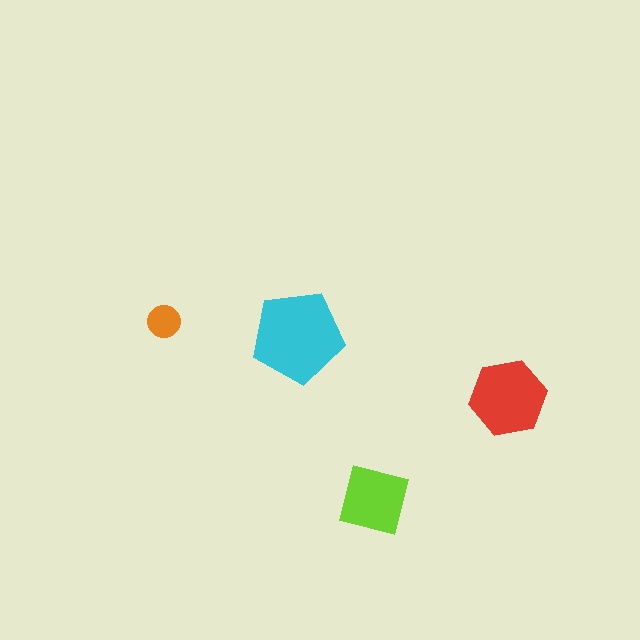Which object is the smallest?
The orange circle.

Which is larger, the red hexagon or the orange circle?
The red hexagon.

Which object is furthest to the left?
The orange circle is leftmost.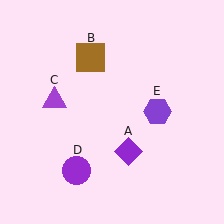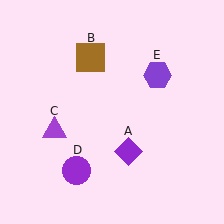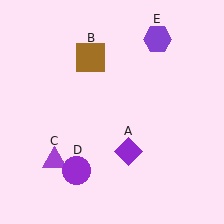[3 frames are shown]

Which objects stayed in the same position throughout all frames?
Purple diamond (object A) and brown square (object B) and purple circle (object D) remained stationary.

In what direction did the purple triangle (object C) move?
The purple triangle (object C) moved down.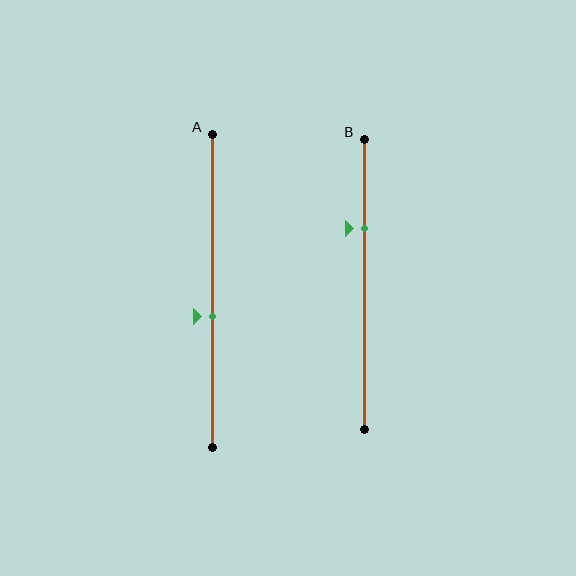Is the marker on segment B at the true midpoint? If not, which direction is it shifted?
No, the marker on segment B is shifted upward by about 19% of the segment length.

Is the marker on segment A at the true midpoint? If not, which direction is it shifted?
No, the marker on segment A is shifted downward by about 8% of the segment length.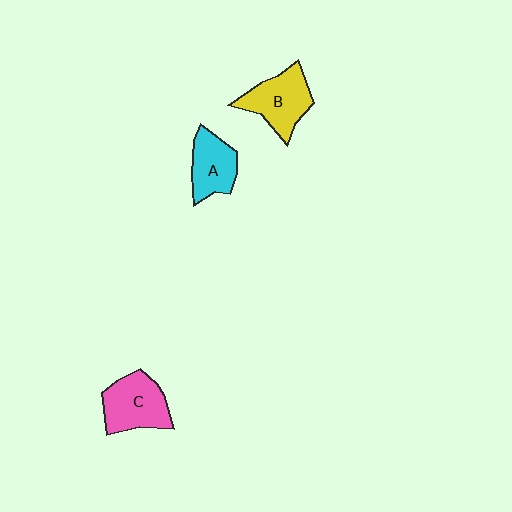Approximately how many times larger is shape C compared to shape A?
Approximately 1.3 times.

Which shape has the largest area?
Shape C (pink).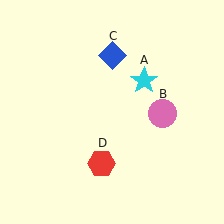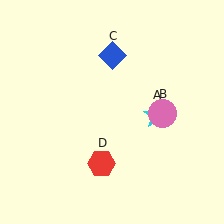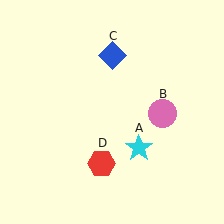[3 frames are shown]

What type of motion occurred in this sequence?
The cyan star (object A) rotated clockwise around the center of the scene.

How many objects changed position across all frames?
1 object changed position: cyan star (object A).